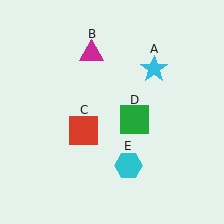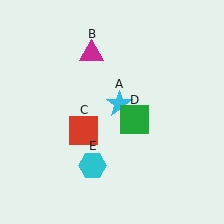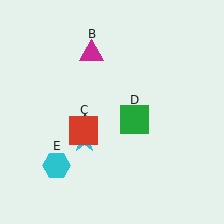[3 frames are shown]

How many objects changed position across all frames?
2 objects changed position: cyan star (object A), cyan hexagon (object E).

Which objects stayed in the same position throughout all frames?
Magenta triangle (object B) and red square (object C) and green square (object D) remained stationary.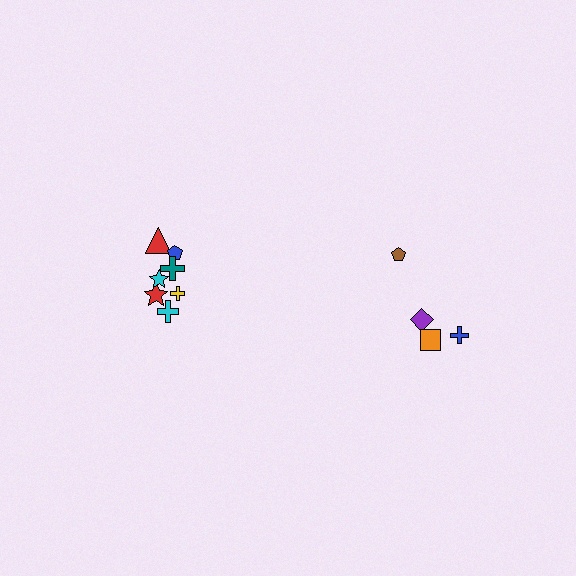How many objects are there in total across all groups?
There are 11 objects.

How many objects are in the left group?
There are 7 objects.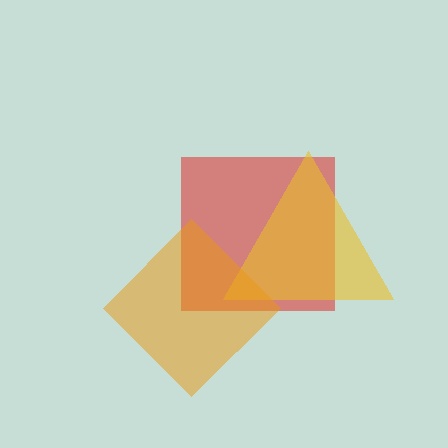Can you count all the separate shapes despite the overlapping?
Yes, there are 3 separate shapes.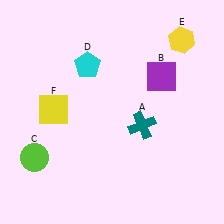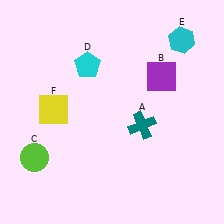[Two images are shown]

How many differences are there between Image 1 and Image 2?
There is 1 difference between the two images.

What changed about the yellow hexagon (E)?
In Image 1, E is yellow. In Image 2, it changed to cyan.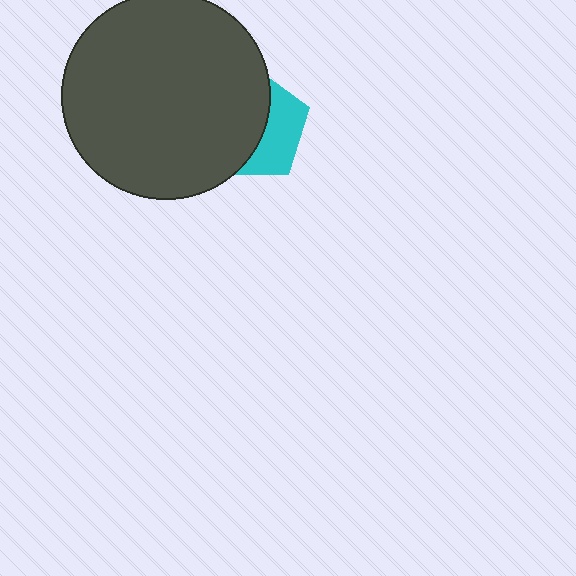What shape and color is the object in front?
The object in front is a dark gray circle.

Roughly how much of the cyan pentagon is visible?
A small part of it is visible (roughly 39%).